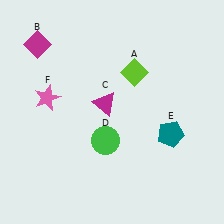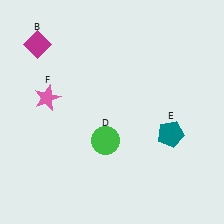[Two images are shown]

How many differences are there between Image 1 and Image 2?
There are 2 differences between the two images.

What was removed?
The lime diamond (A), the magenta triangle (C) were removed in Image 2.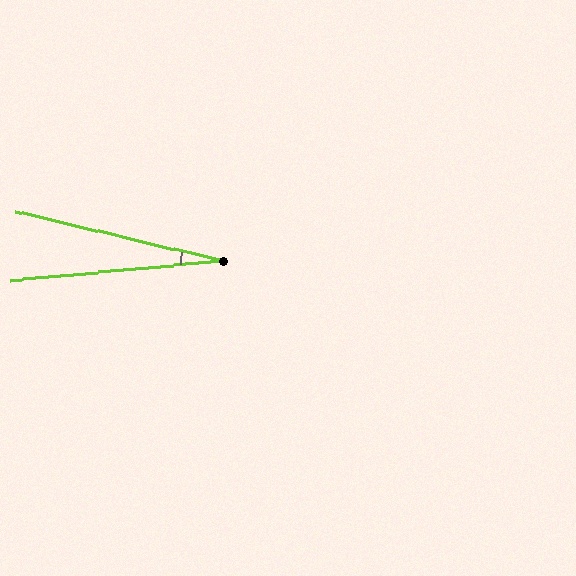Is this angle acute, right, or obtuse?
It is acute.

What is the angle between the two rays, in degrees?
Approximately 19 degrees.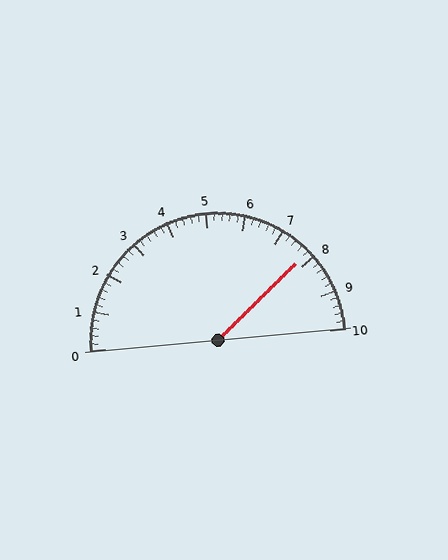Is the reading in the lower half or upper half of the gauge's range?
The reading is in the upper half of the range (0 to 10).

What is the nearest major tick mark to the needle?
The nearest major tick mark is 8.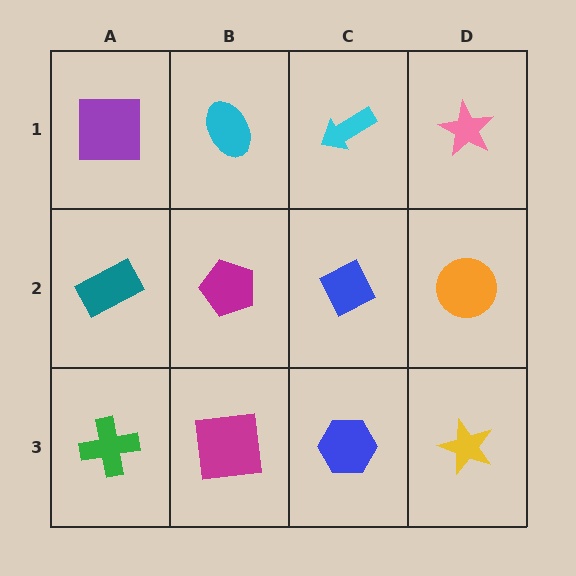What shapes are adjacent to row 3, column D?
An orange circle (row 2, column D), a blue hexagon (row 3, column C).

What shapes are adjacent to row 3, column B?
A magenta pentagon (row 2, column B), a green cross (row 3, column A), a blue hexagon (row 3, column C).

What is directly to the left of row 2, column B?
A teal rectangle.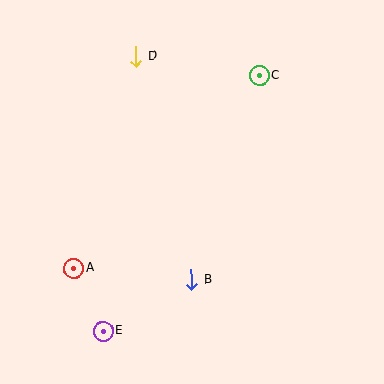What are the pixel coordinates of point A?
Point A is at (74, 268).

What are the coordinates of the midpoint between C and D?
The midpoint between C and D is at (198, 66).